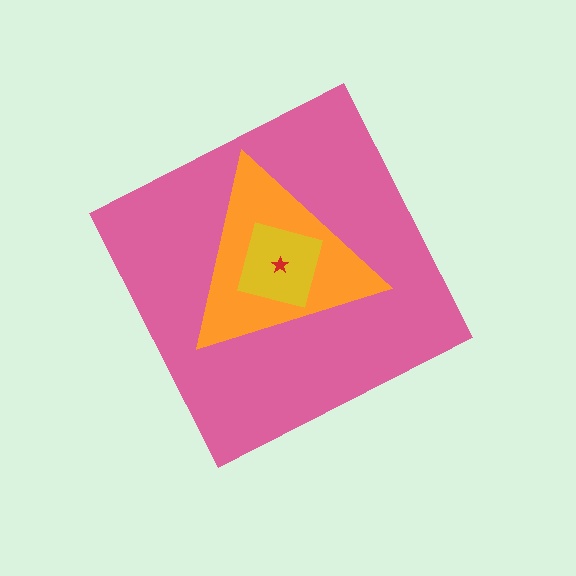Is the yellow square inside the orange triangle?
Yes.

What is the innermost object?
The red star.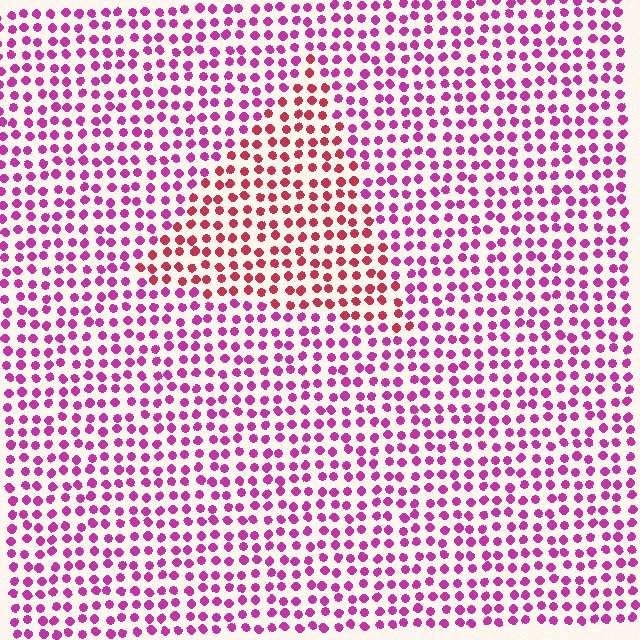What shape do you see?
I see a triangle.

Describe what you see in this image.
The image is filled with small magenta elements in a uniform arrangement. A triangle-shaped region is visible where the elements are tinted to a slightly different hue, forming a subtle color boundary.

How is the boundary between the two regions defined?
The boundary is defined purely by a slight shift in hue (about 36 degrees). Spacing, size, and orientation are identical on both sides.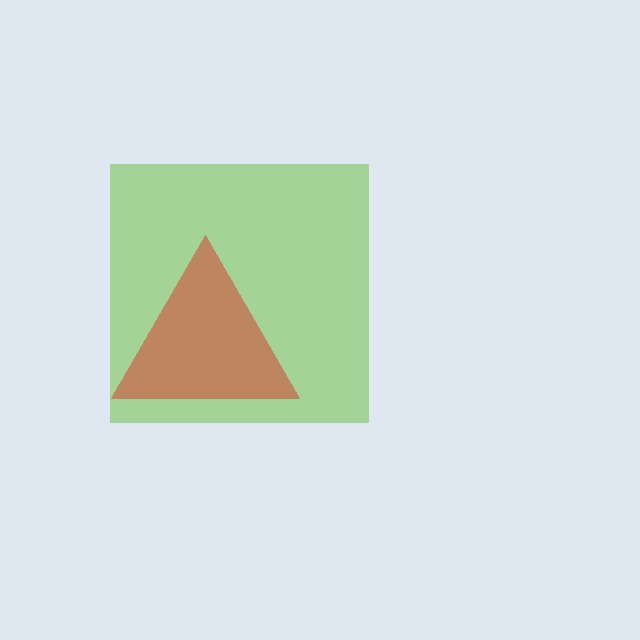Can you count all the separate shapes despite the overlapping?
Yes, there are 2 separate shapes.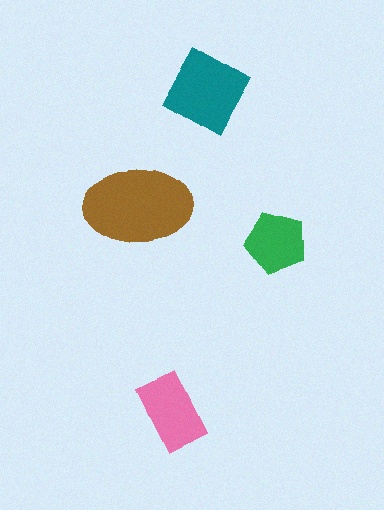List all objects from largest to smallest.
The brown ellipse, the teal diamond, the pink rectangle, the green pentagon.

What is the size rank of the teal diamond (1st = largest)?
2nd.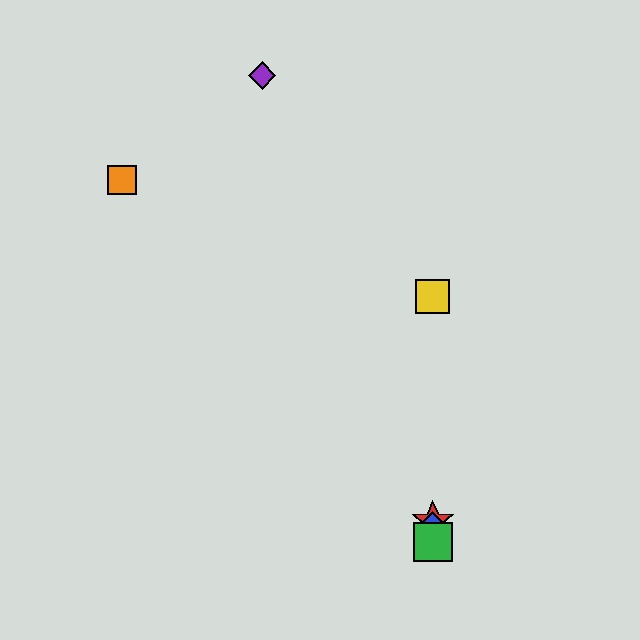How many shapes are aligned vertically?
4 shapes (the red star, the blue diamond, the green square, the yellow square) are aligned vertically.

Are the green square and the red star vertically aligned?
Yes, both are at x≈433.